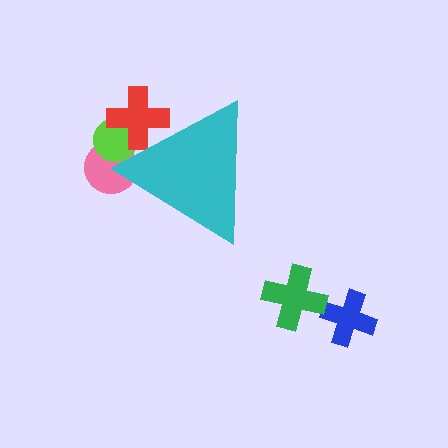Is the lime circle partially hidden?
Yes, the lime circle is partially hidden behind the cyan triangle.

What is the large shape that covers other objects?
A cyan triangle.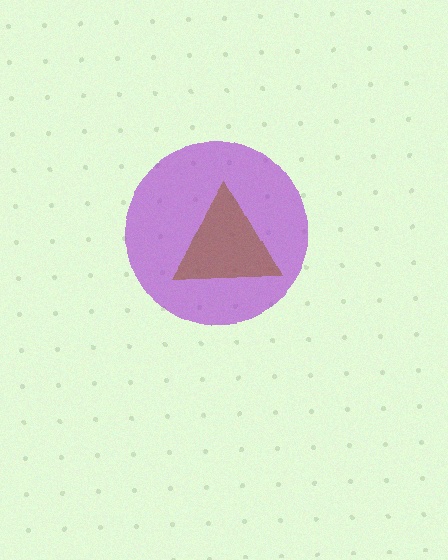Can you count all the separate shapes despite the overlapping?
Yes, there are 2 separate shapes.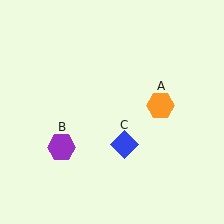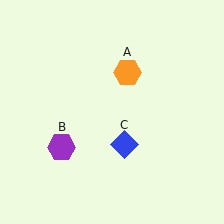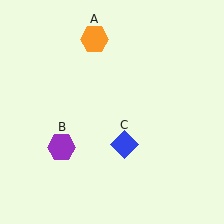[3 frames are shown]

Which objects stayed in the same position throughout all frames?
Purple hexagon (object B) and blue diamond (object C) remained stationary.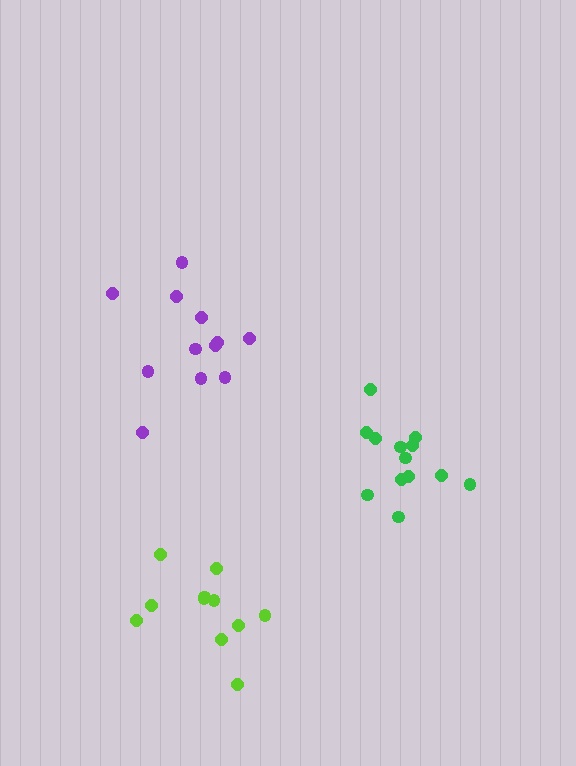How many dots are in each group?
Group 1: 12 dots, Group 2: 13 dots, Group 3: 11 dots (36 total).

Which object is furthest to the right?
The green cluster is rightmost.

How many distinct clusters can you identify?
There are 3 distinct clusters.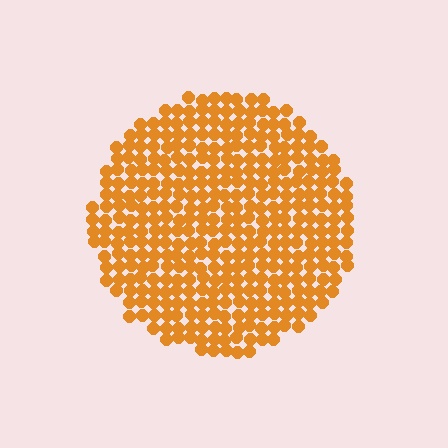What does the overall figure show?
The overall figure shows a circle.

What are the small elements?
The small elements are circles.